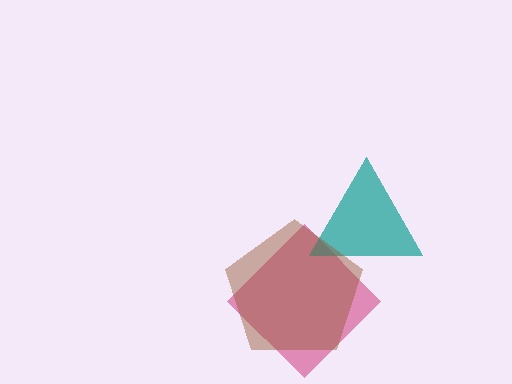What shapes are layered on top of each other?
The layered shapes are: a pink diamond, a teal triangle, a brown pentagon.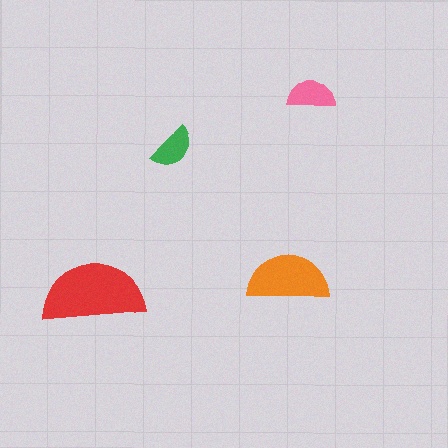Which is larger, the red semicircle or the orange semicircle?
The red one.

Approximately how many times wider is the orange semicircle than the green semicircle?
About 2 times wider.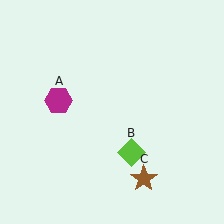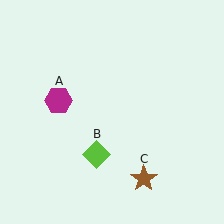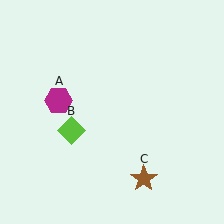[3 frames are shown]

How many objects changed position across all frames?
1 object changed position: lime diamond (object B).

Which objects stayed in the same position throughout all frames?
Magenta hexagon (object A) and brown star (object C) remained stationary.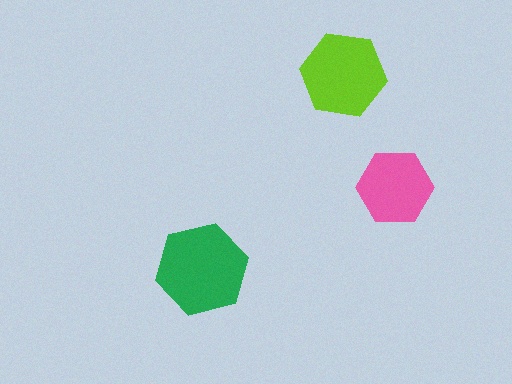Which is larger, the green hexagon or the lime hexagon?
The green one.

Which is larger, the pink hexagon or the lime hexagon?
The lime one.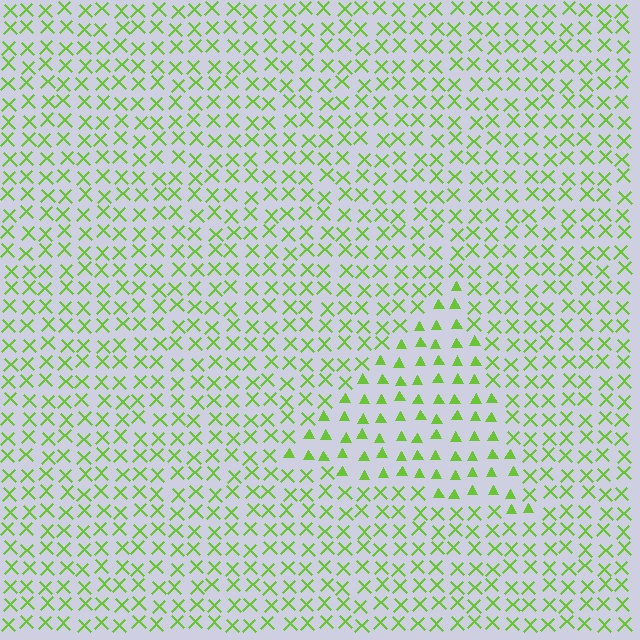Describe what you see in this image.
The image is filled with small lime elements arranged in a uniform grid. A triangle-shaped region contains triangles, while the surrounding area contains X marks. The boundary is defined purely by the change in element shape.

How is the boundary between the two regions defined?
The boundary is defined by a change in element shape: triangles inside vs. X marks outside. All elements share the same color and spacing.